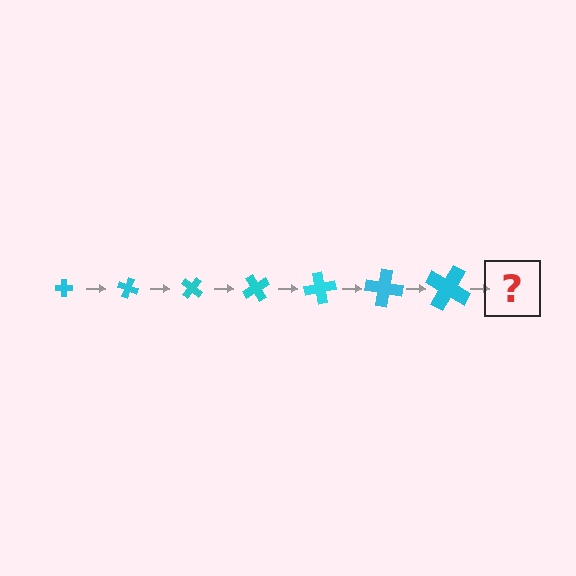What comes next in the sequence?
The next element should be a cross, larger than the previous one and rotated 140 degrees from the start.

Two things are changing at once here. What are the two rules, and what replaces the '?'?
The two rules are that the cross grows larger each step and it rotates 20 degrees each step. The '?' should be a cross, larger than the previous one and rotated 140 degrees from the start.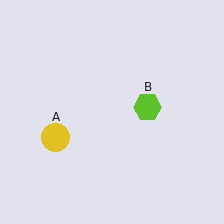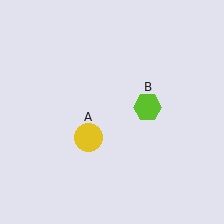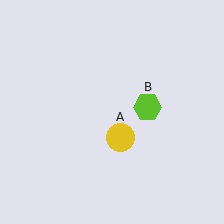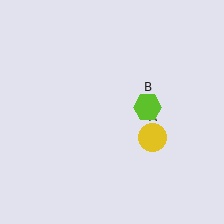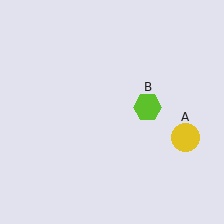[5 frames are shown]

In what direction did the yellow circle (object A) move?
The yellow circle (object A) moved right.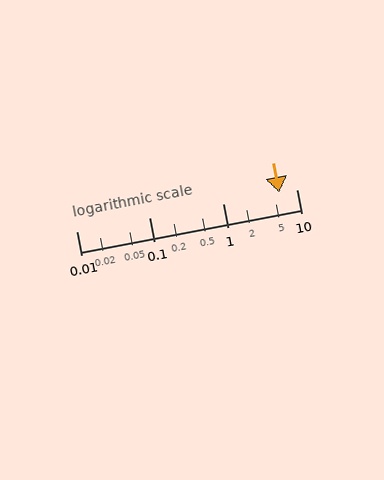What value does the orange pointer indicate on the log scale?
The pointer indicates approximately 5.9.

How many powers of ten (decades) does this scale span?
The scale spans 3 decades, from 0.01 to 10.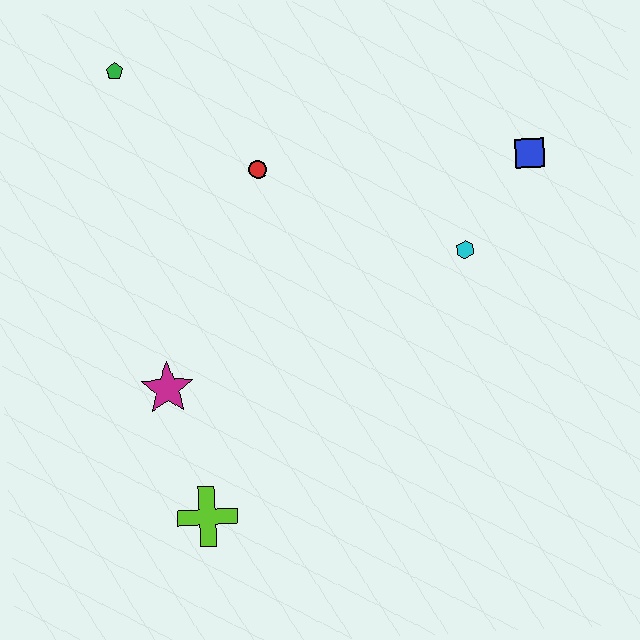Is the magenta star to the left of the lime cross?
Yes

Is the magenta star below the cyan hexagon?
Yes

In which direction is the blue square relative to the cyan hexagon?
The blue square is above the cyan hexagon.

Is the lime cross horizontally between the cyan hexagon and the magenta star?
Yes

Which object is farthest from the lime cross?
The blue square is farthest from the lime cross.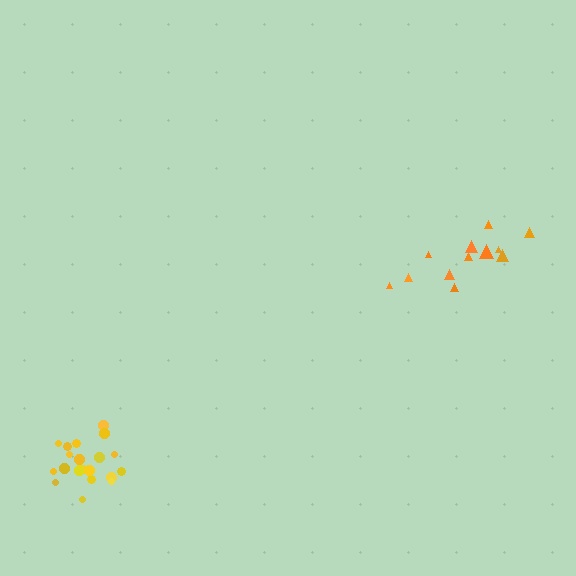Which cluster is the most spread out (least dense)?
Orange.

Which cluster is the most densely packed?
Yellow.